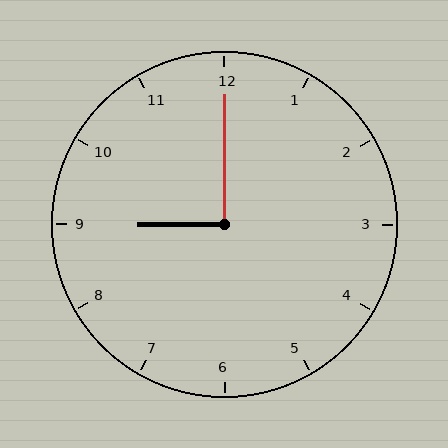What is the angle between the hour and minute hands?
Approximately 90 degrees.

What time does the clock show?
9:00.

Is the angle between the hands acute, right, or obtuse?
It is right.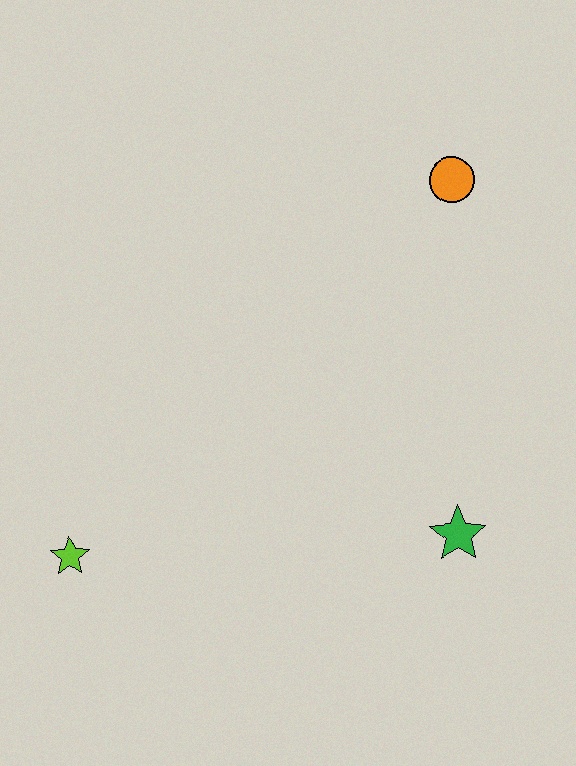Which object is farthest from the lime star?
The orange circle is farthest from the lime star.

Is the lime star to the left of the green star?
Yes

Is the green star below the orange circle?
Yes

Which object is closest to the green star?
The orange circle is closest to the green star.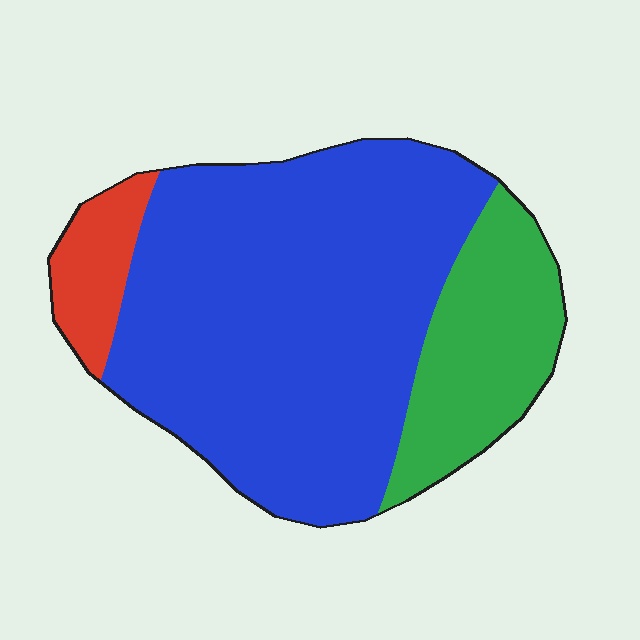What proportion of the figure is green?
Green covers roughly 20% of the figure.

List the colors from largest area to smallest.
From largest to smallest: blue, green, red.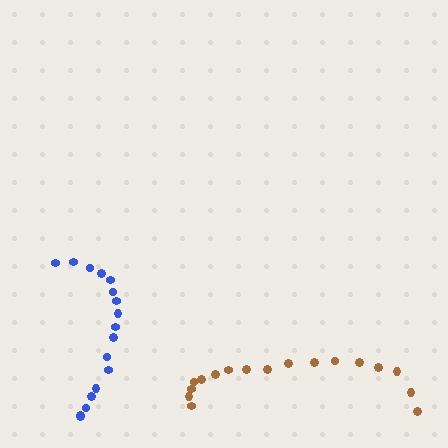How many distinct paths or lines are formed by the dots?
There are 2 distinct paths.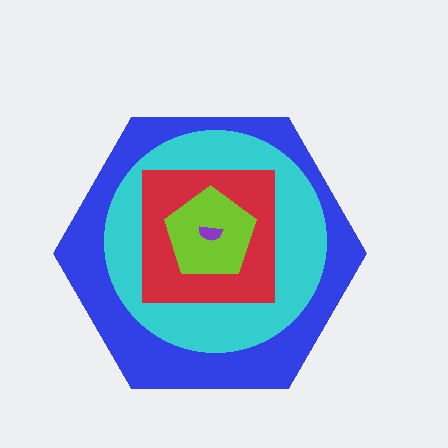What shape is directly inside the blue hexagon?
The cyan circle.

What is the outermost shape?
The blue hexagon.